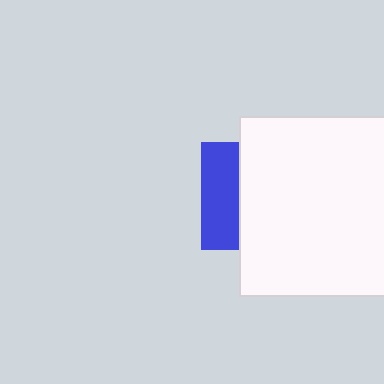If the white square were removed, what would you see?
You would see the complete blue square.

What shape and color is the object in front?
The object in front is a white square.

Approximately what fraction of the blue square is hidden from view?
Roughly 64% of the blue square is hidden behind the white square.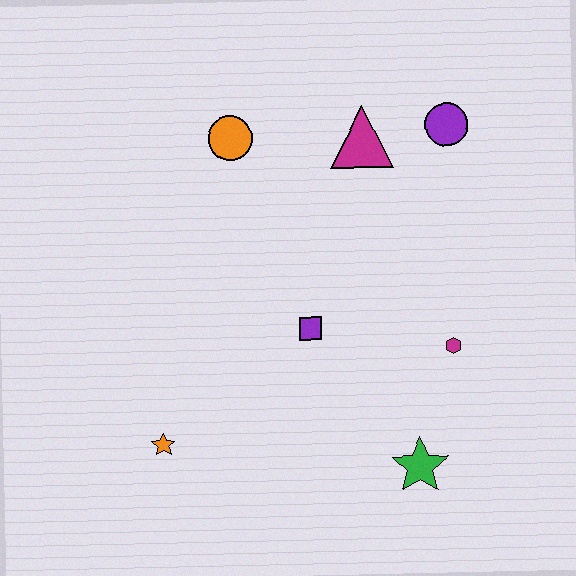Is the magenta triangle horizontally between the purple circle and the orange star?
Yes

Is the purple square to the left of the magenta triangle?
Yes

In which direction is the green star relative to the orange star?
The green star is to the right of the orange star.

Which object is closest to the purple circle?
The magenta triangle is closest to the purple circle.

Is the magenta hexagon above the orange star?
Yes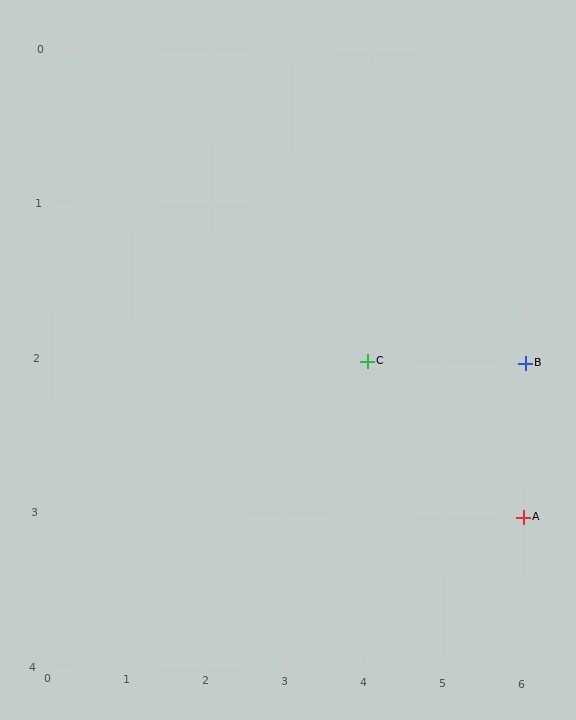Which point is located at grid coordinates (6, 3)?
Point A is at (6, 3).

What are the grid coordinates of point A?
Point A is at grid coordinates (6, 3).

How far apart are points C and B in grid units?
Points C and B are 2 columns apart.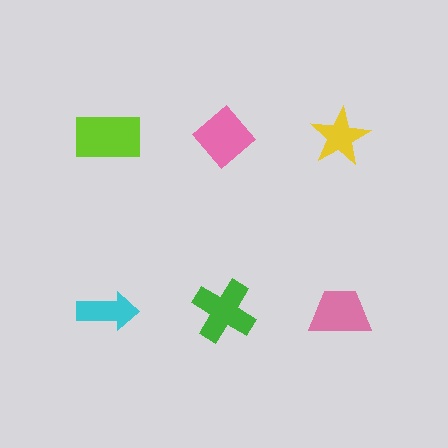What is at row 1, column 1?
A lime rectangle.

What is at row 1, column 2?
A pink diamond.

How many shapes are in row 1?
3 shapes.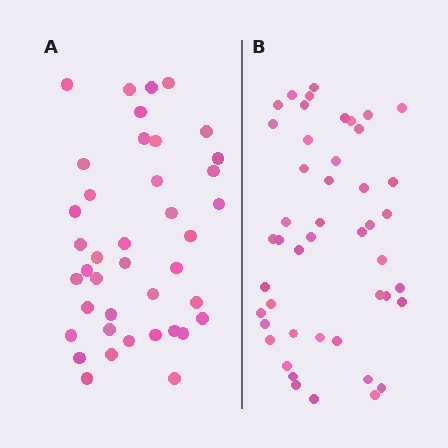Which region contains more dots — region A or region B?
Region B (the right region) has more dots.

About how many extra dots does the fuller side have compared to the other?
Region B has about 6 more dots than region A.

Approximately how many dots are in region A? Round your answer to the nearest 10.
About 40 dots.